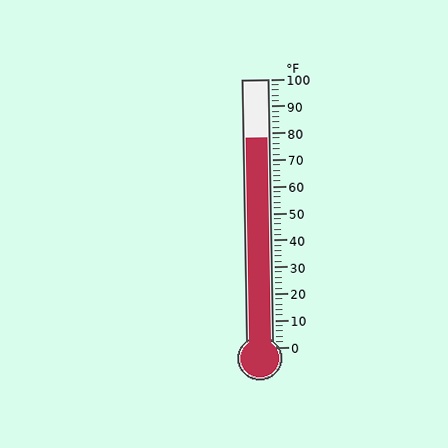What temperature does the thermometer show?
The thermometer shows approximately 78°F.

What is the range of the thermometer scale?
The thermometer scale ranges from 0°F to 100°F.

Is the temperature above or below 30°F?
The temperature is above 30°F.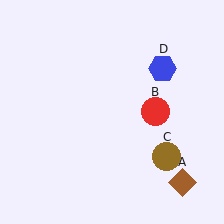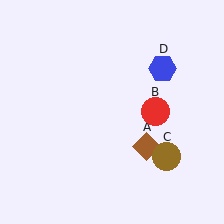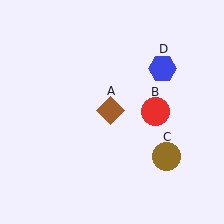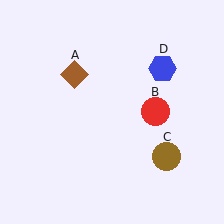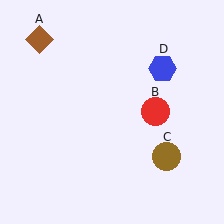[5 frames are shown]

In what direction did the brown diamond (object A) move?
The brown diamond (object A) moved up and to the left.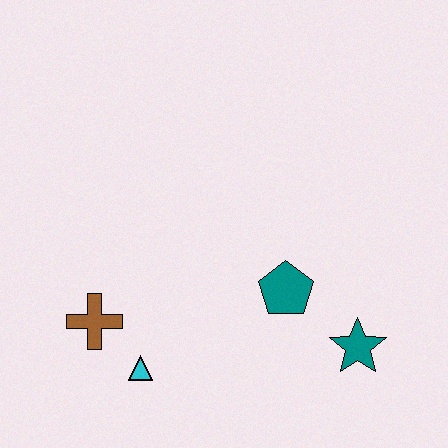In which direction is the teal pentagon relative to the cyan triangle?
The teal pentagon is to the right of the cyan triangle.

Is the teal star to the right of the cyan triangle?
Yes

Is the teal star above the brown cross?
No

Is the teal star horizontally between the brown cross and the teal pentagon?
No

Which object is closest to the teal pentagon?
The teal star is closest to the teal pentagon.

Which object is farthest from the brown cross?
The teal star is farthest from the brown cross.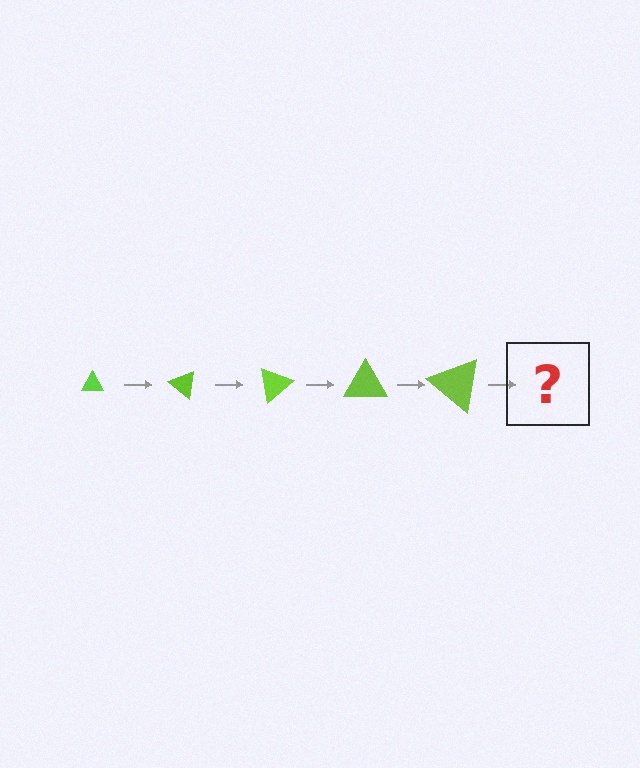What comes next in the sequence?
The next element should be a triangle, larger than the previous one and rotated 200 degrees from the start.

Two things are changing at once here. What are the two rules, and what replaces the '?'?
The two rules are that the triangle grows larger each step and it rotates 40 degrees each step. The '?' should be a triangle, larger than the previous one and rotated 200 degrees from the start.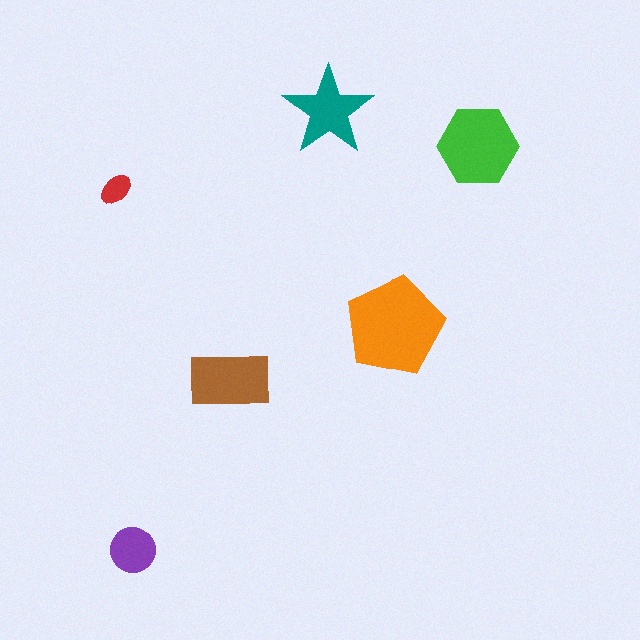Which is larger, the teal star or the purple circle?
The teal star.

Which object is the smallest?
The red ellipse.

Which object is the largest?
The orange pentagon.